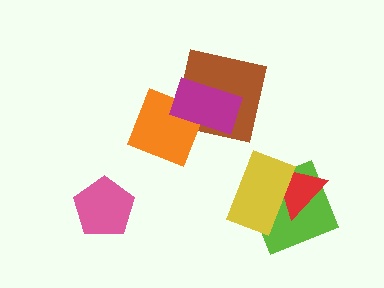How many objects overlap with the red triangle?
2 objects overlap with the red triangle.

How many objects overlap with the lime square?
2 objects overlap with the lime square.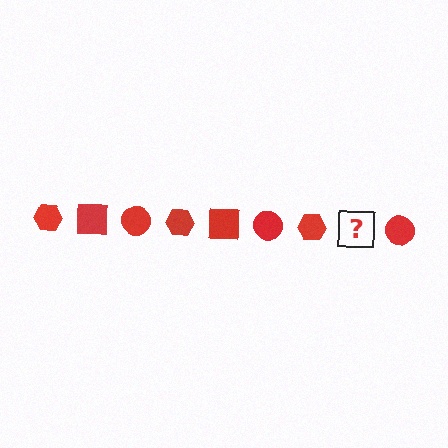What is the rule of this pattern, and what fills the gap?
The rule is that the pattern cycles through hexagon, square, circle shapes in red. The gap should be filled with a red square.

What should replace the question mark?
The question mark should be replaced with a red square.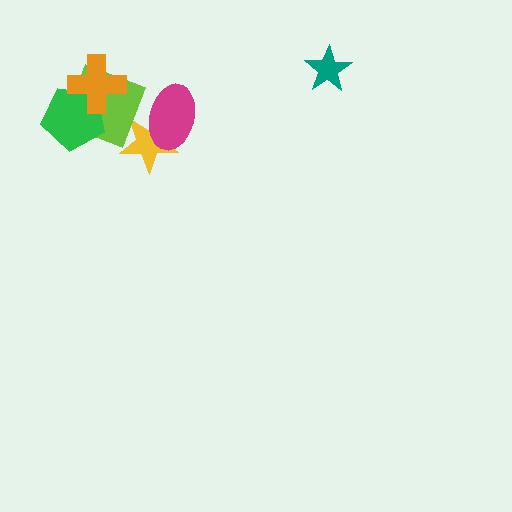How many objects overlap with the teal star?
0 objects overlap with the teal star.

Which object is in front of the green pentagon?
The orange cross is in front of the green pentagon.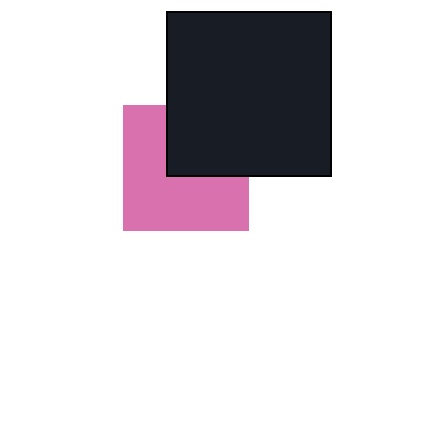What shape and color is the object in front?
The object in front is a black square.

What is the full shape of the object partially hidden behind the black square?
The partially hidden object is a pink square.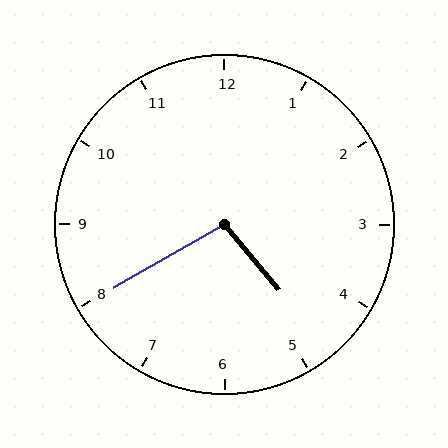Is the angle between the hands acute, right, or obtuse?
It is obtuse.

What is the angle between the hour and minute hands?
Approximately 100 degrees.